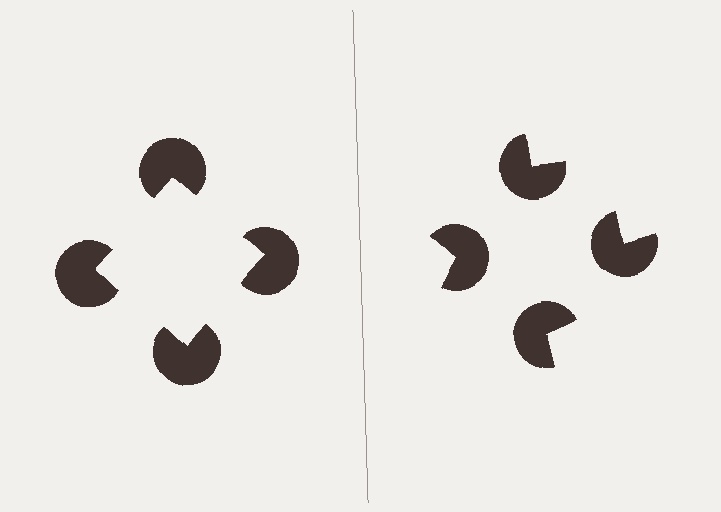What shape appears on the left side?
An illusory square.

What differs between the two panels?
The pac-man discs are positioned identically on both sides; only the wedge orientations differ. On the left they align to a square; on the right they are misaligned.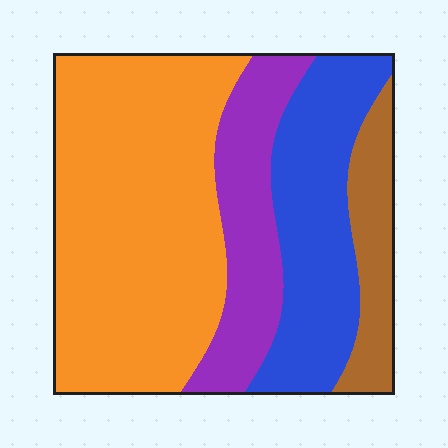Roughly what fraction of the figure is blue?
Blue takes up about one quarter (1/4) of the figure.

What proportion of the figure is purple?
Purple takes up between a sixth and a third of the figure.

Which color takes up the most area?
Orange, at roughly 50%.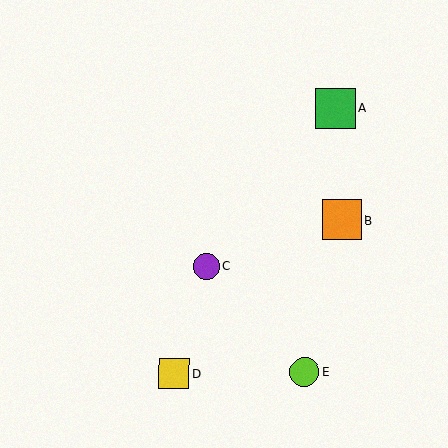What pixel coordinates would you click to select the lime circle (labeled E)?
Click at (304, 372) to select the lime circle E.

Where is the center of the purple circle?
The center of the purple circle is at (206, 266).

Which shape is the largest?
The green square (labeled A) is the largest.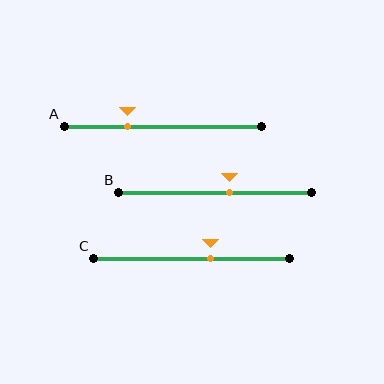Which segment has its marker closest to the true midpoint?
Segment B has its marker closest to the true midpoint.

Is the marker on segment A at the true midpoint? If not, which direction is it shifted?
No, the marker on segment A is shifted to the left by about 18% of the segment length.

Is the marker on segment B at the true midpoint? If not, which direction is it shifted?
No, the marker on segment B is shifted to the right by about 7% of the segment length.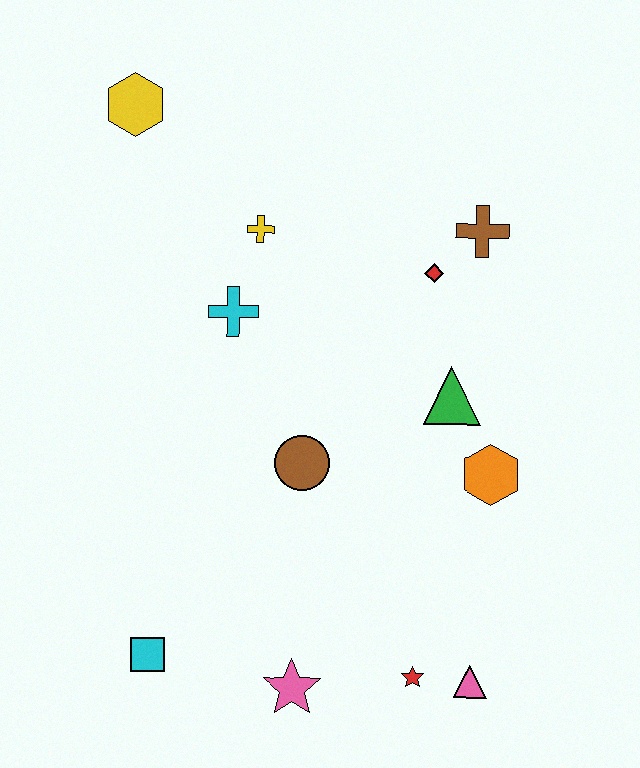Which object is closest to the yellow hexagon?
The yellow cross is closest to the yellow hexagon.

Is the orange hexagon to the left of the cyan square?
No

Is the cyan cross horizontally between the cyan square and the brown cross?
Yes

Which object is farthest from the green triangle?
The yellow hexagon is farthest from the green triangle.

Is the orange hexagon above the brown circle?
No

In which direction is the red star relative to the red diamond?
The red star is below the red diamond.